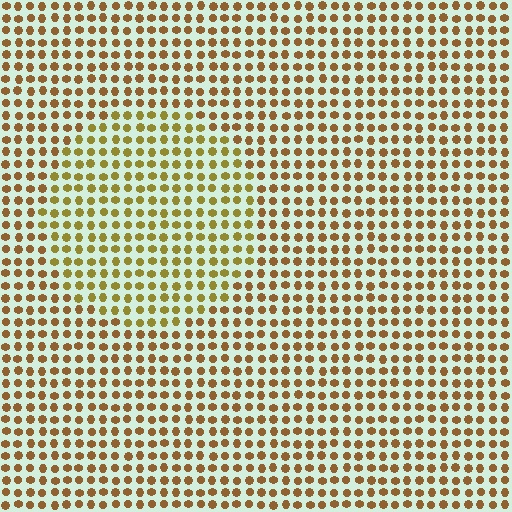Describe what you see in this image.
The image is filled with small brown elements in a uniform arrangement. A circle-shaped region is visible where the elements are tinted to a slightly different hue, forming a subtle color boundary.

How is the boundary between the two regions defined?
The boundary is defined purely by a slight shift in hue (about 25 degrees). Spacing, size, and orientation are identical on both sides.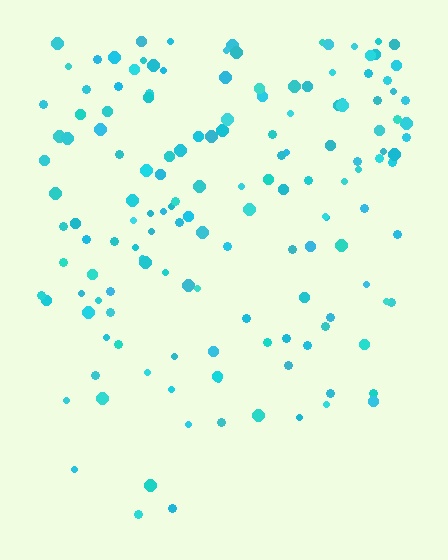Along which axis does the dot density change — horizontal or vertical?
Vertical.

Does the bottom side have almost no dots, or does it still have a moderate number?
Still a moderate number, just noticeably fewer than the top.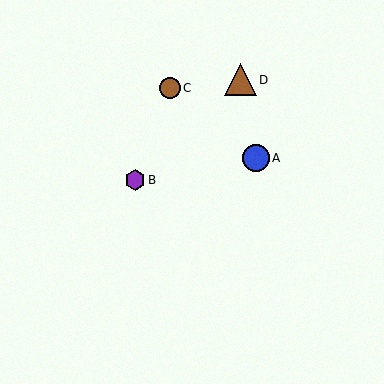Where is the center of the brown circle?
The center of the brown circle is at (170, 88).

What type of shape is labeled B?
Shape B is a purple hexagon.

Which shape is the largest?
The brown triangle (labeled D) is the largest.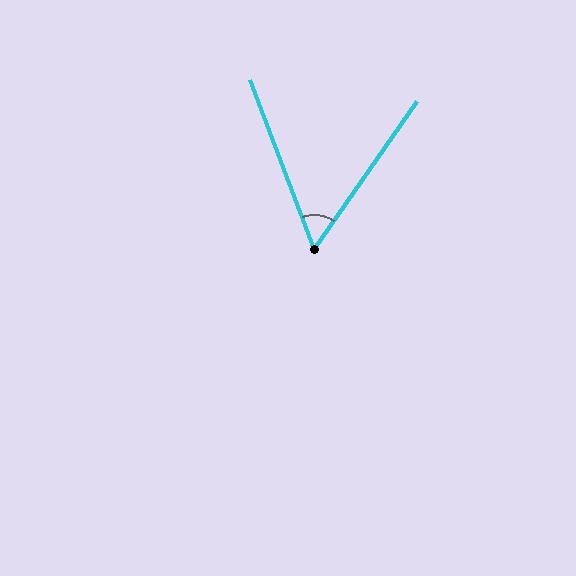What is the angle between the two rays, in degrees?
Approximately 55 degrees.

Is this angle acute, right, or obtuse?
It is acute.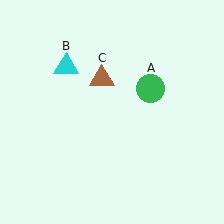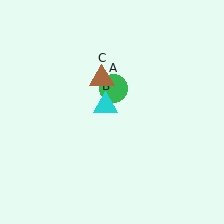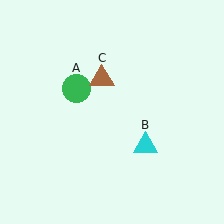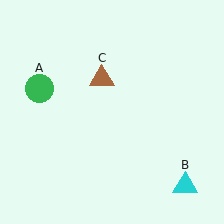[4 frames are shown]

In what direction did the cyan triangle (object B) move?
The cyan triangle (object B) moved down and to the right.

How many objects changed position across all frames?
2 objects changed position: green circle (object A), cyan triangle (object B).